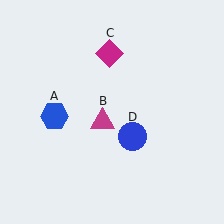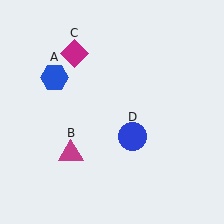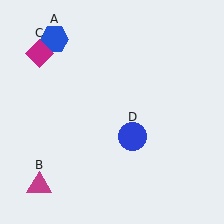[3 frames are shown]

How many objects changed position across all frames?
3 objects changed position: blue hexagon (object A), magenta triangle (object B), magenta diamond (object C).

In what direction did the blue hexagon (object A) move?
The blue hexagon (object A) moved up.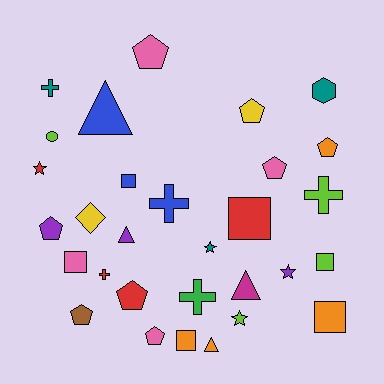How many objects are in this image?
There are 30 objects.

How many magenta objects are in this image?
There is 1 magenta object.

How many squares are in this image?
There are 6 squares.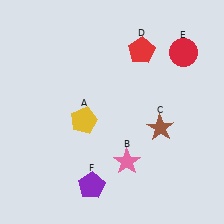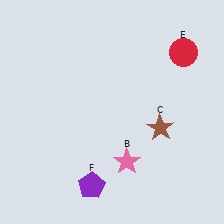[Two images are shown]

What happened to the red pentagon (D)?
The red pentagon (D) was removed in Image 2. It was in the top-right area of Image 1.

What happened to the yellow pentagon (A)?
The yellow pentagon (A) was removed in Image 2. It was in the bottom-left area of Image 1.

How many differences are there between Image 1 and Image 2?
There are 2 differences between the two images.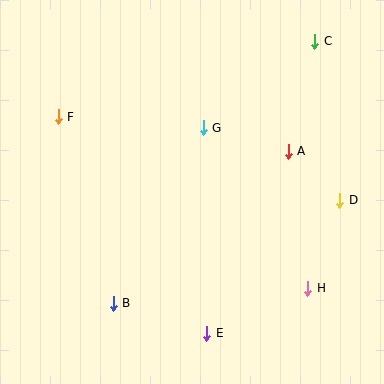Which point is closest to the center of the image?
Point G at (203, 128) is closest to the center.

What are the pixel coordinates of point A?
Point A is at (288, 151).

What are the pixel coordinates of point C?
Point C is at (315, 41).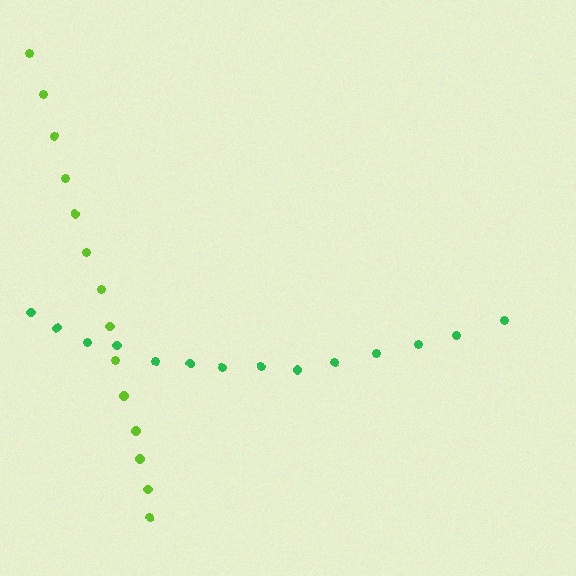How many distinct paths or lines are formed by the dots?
There are 2 distinct paths.